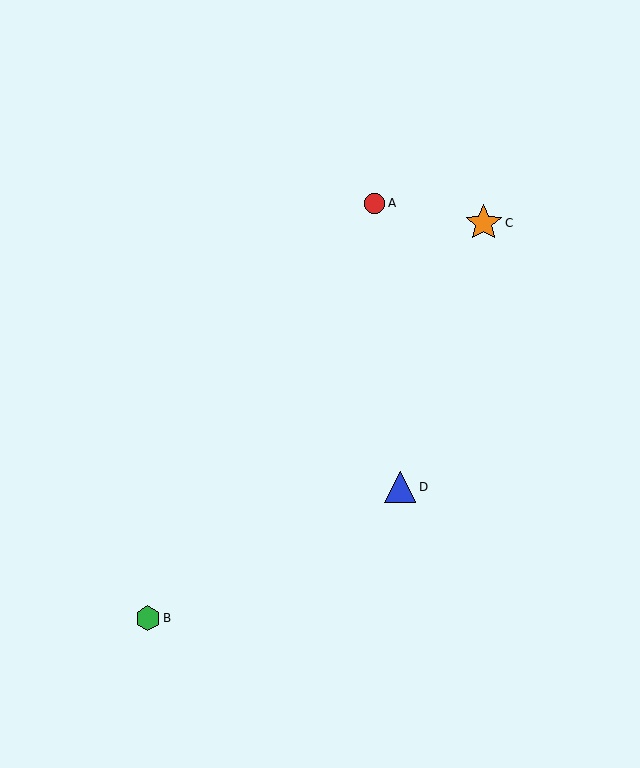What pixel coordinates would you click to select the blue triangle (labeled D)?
Click at (400, 487) to select the blue triangle D.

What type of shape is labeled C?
Shape C is an orange star.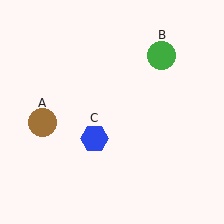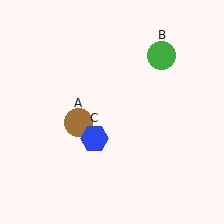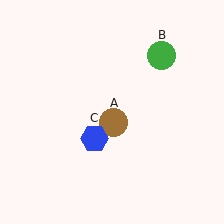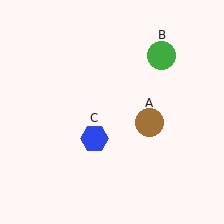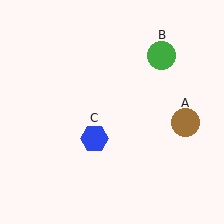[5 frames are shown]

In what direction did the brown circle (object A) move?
The brown circle (object A) moved right.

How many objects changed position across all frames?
1 object changed position: brown circle (object A).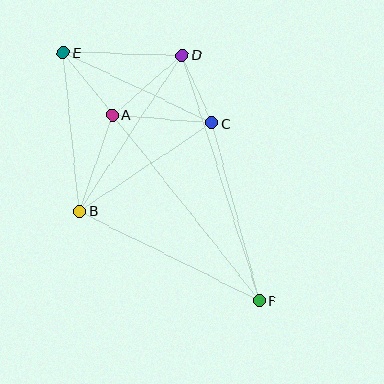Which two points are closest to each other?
Points C and D are closest to each other.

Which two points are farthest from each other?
Points E and F are farthest from each other.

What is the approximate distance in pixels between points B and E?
The distance between B and E is approximately 160 pixels.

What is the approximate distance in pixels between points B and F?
The distance between B and F is approximately 201 pixels.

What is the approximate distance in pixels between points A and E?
The distance between A and E is approximately 79 pixels.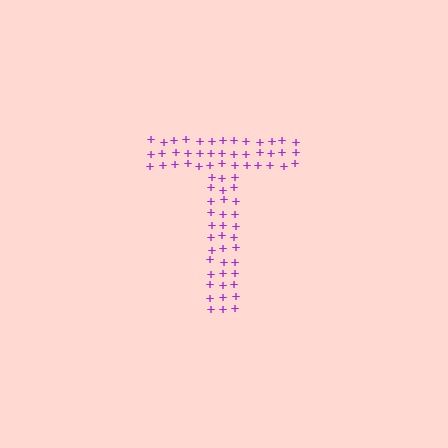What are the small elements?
The small elements are plus signs.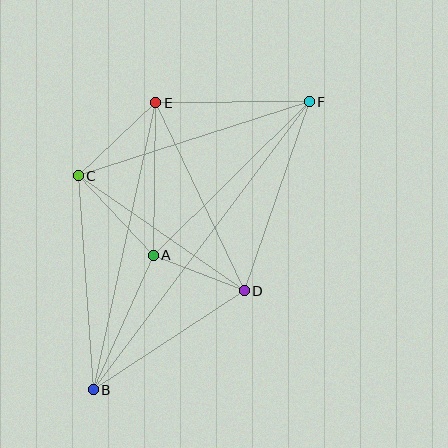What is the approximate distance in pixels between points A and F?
The distance between A and F is approximately 219 pixels.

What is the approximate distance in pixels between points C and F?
The distance between C and F is approximately 243 pixels.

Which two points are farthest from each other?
Points B and F are farthest from each other.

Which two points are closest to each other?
Points A and D are closest to each other.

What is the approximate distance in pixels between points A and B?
The distance between A and B is approximately 147 pixels.